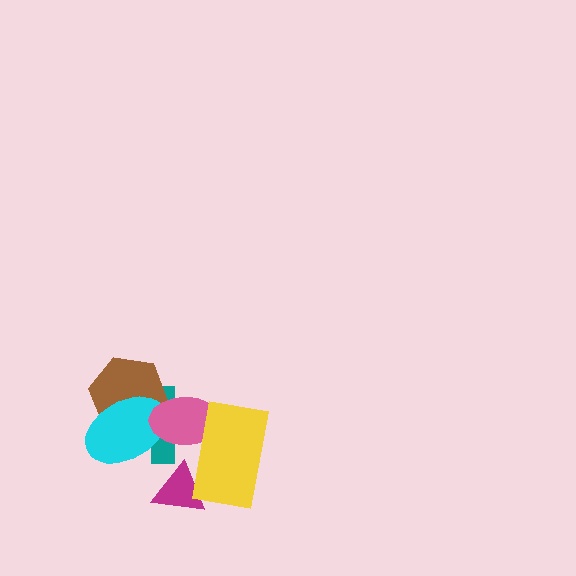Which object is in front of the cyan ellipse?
The pink ellipse is in front of the cyan ellipse.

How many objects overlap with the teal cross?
4 objects overlap with the teal cross.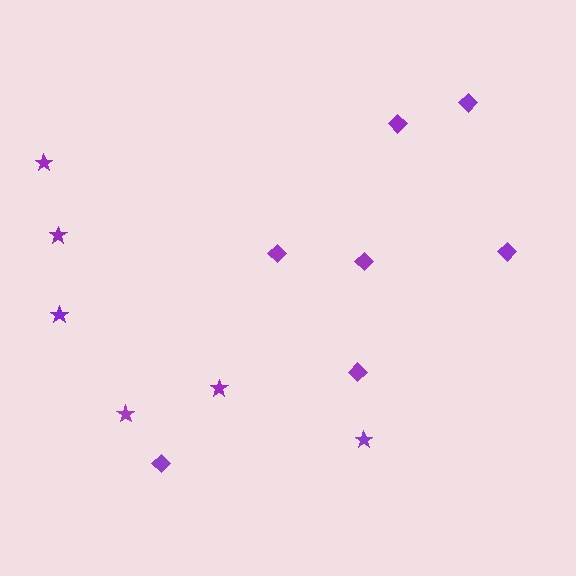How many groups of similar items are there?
There are 2 groups: one group of stars (6) and one group of diamonds (7).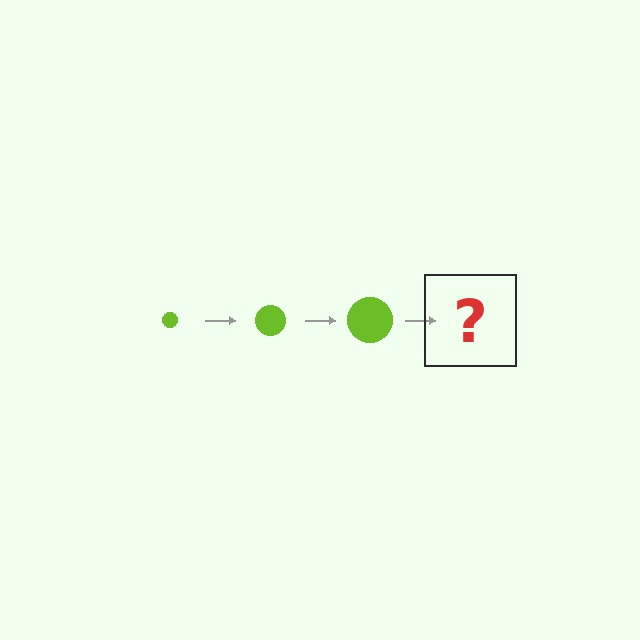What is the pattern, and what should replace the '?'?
The pattern is that the circle gets progressively larger each step. The '?' should be a lime circle, larger than the previous one.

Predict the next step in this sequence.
The next step is a lime circle, larger than the previous one.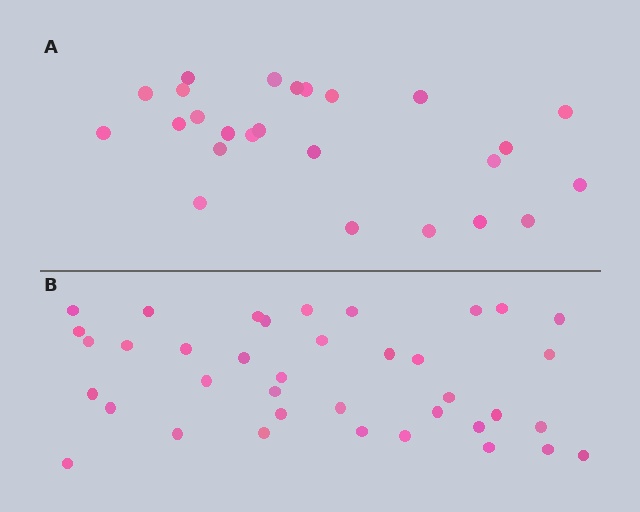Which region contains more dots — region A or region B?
Region B (the bottom region) has more dots.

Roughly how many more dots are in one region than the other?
Region B has approximately 15 more dots than region A.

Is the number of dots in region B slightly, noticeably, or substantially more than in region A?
Region B has substantially more. The ratio is roughly 1.5 to 1.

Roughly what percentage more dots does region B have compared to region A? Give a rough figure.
About 50% more.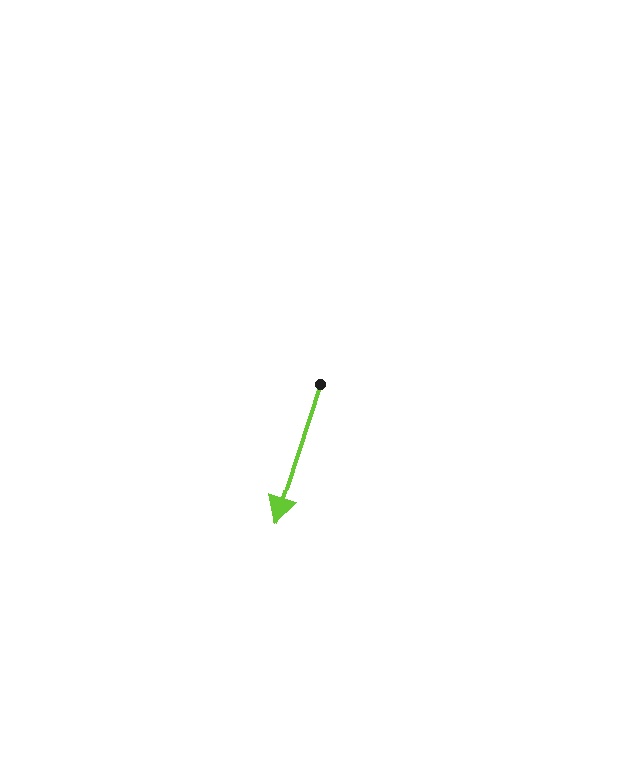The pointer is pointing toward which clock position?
Roughly 7 o'clock.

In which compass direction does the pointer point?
South.